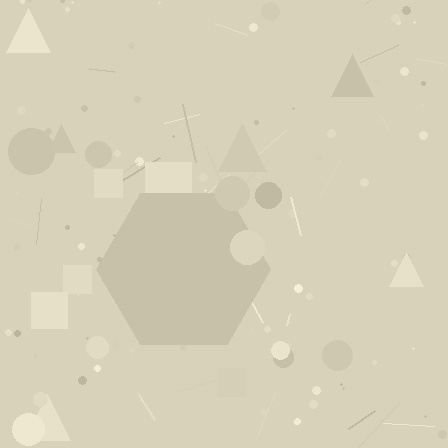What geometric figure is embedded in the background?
A hexagon is embedded in the background.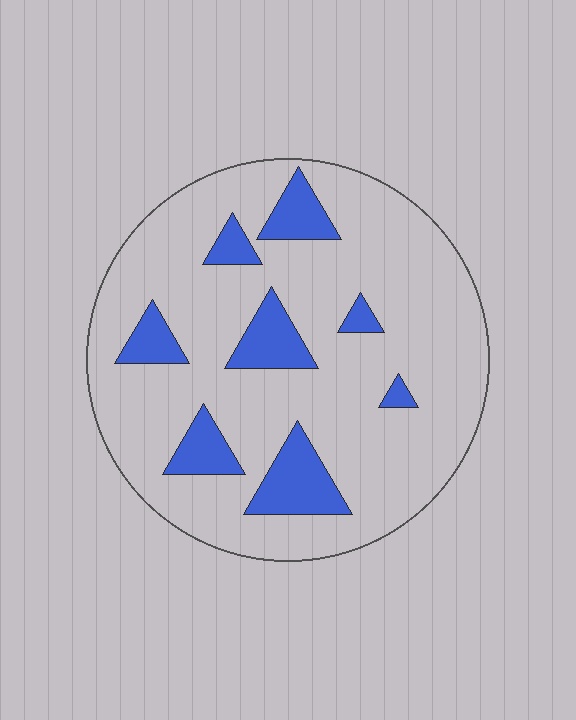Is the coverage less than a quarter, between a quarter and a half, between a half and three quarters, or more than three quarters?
Less than a quarter.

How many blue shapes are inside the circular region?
8.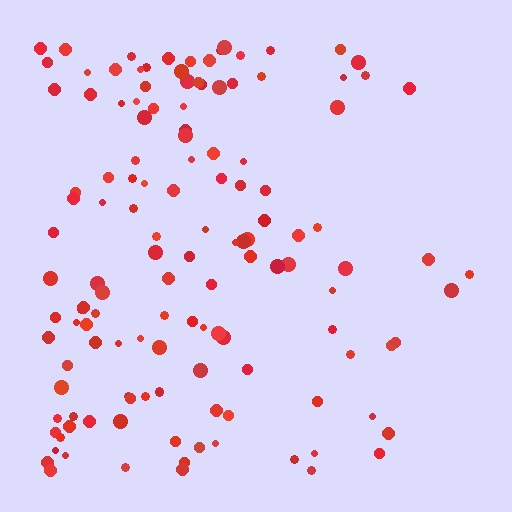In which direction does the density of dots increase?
From right to left, with the left side densest.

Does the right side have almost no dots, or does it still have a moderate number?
Still a moderate number, just noticeably fewer than the left.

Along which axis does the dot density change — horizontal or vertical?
Horizontal.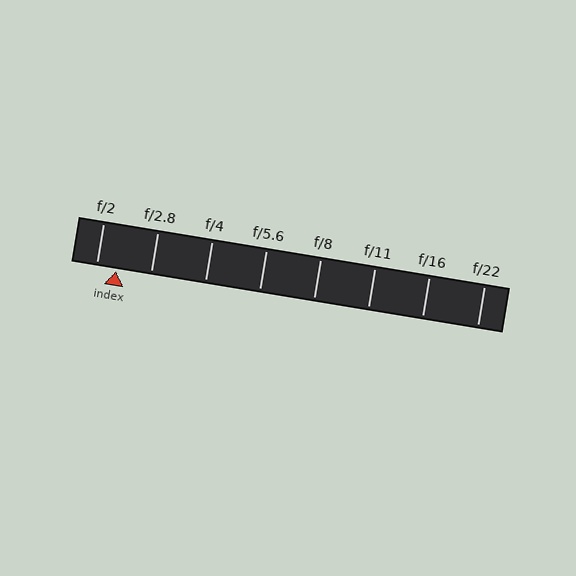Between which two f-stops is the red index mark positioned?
The index mark is between f/2 and f/2.8.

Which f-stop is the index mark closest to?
The index mark is closest to f/2.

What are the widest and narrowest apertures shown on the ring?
The widest aperture shown is f/2 and the narrowest is f/22.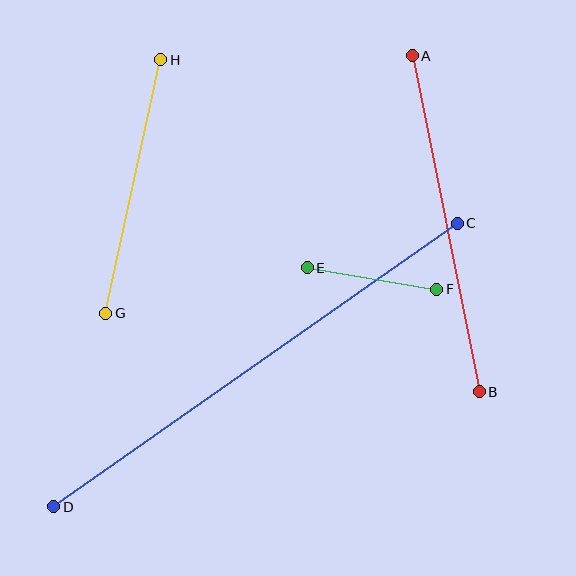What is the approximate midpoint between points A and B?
The midpoint is at approximately (446, 224) pixels.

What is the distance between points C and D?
The distance is approximately 493 pixels.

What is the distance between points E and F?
The distance is approximately 131 pixels.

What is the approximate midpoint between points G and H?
The midpoint is at approximately (133, 186) pixels.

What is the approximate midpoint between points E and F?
The midpoint is at approximately (372, 279) pixels.